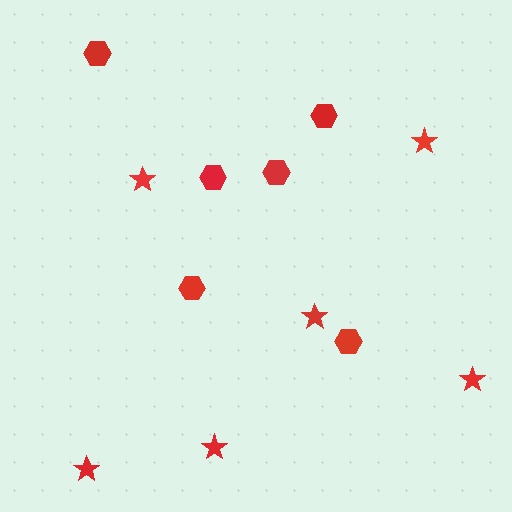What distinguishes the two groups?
There are 2 groups: one group of hexagons (6) and one group of stars (6).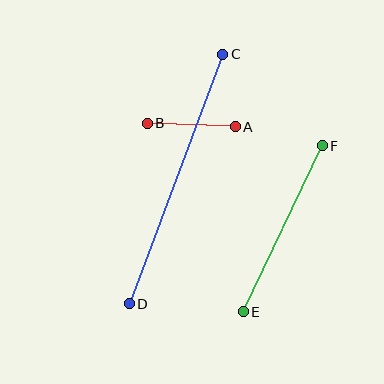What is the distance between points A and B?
The distance is approximately 88 pixels.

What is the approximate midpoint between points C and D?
The midpoint is at approximately (176, 179) pixels.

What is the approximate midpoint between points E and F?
The midpoint is at approximately (283, 229) pixels.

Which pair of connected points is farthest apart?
Points C and D are farthest apart.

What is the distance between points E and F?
The distance is approximately 184 pixels.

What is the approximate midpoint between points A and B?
The midpoint is at approximately (191, 125) pixels.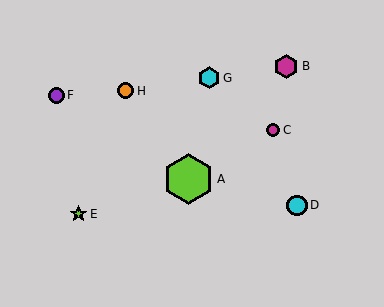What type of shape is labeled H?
Shape H is an orange circle.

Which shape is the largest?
The lime hexagon (labeled A) is the largest.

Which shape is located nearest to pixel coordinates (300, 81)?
The magenta hexagon (labeled B) at (286, 66) is nearest to that location.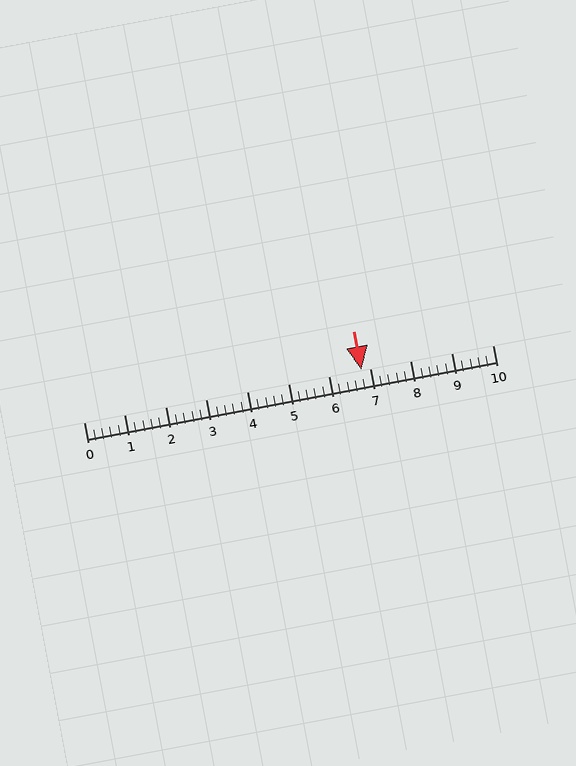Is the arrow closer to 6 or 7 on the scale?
The arrow is closer to 7.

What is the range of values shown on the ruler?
The ruler shows values from 0 to 10.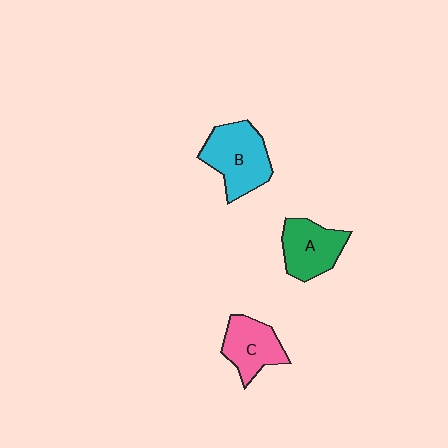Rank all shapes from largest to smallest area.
From largest to smallest: B (cyan), A (green), C (pink).